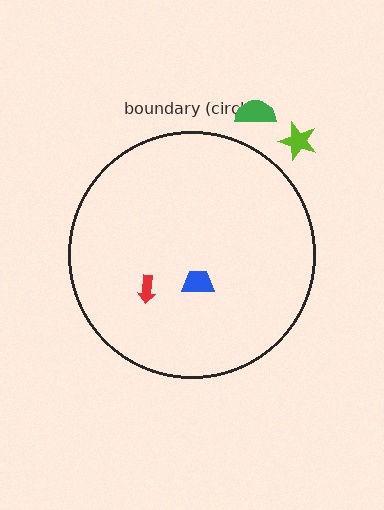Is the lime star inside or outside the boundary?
Outside.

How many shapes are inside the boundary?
2 inside, 2 outside.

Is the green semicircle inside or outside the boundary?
Outside.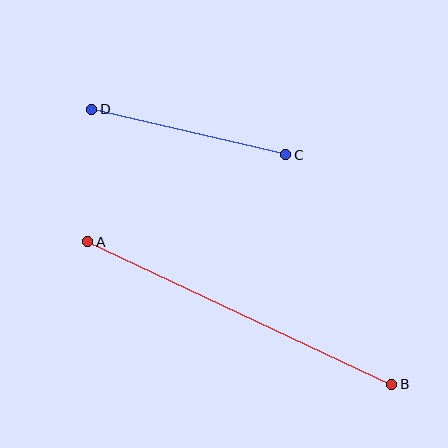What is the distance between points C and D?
The distance is approximately 199 pixels.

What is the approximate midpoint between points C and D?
The midpoint is at approximately (189, 132) pixels.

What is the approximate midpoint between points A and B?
The midpoint is at approximately (240, 313) pixels.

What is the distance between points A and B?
The distance is approximately 336 pixels.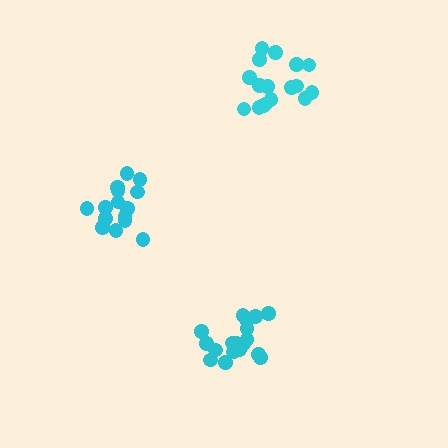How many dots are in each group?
Group 1: 18 dots, Group 2: 15 dots, Group 3: 19 dots (52 total).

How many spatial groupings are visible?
There are 3 spatial groupings.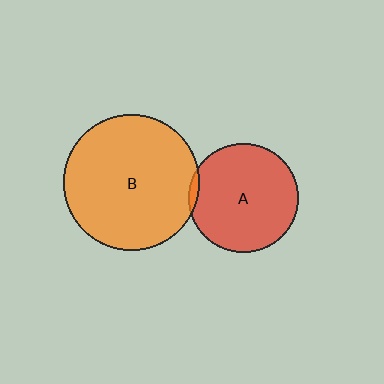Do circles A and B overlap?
Yes.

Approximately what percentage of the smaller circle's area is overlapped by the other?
Approximately 5%.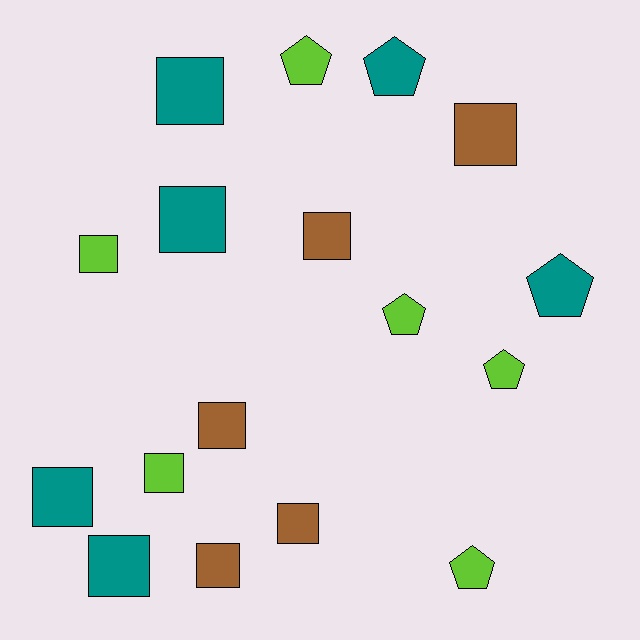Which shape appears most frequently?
Square, with 11 objects.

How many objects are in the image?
There are 17 objects.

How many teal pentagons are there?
There are 2 teal pentagons.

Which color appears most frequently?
Teal, with 6 objects.